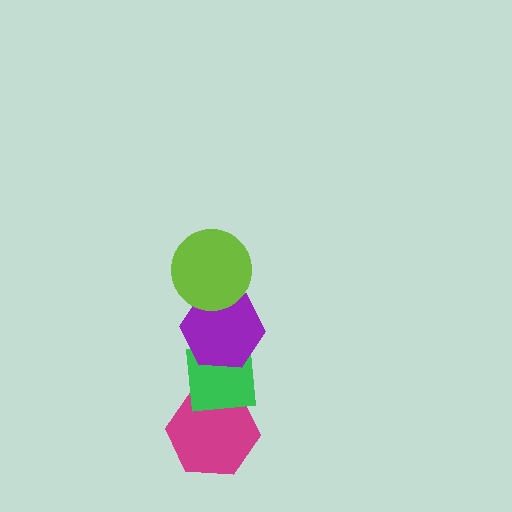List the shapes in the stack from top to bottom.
From top to bottom: the lime circle, the purple hexagon, the green square, the magenta hexagon.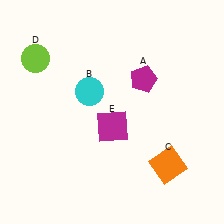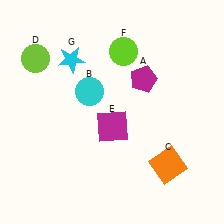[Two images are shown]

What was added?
A lime circle (F), a cyan star (G) were added in Image 2.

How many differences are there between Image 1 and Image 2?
There are 2 differences between the two images.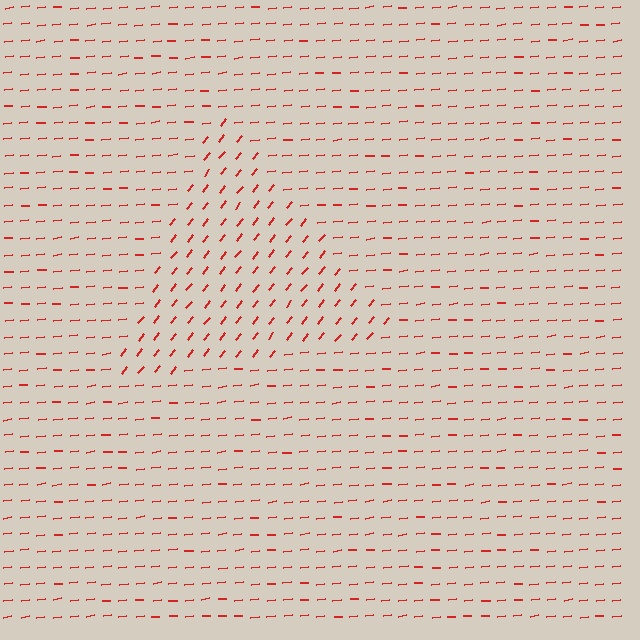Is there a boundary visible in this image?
Yes, there is a texture boundary formed by a change in line orientation.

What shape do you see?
I see a triangle.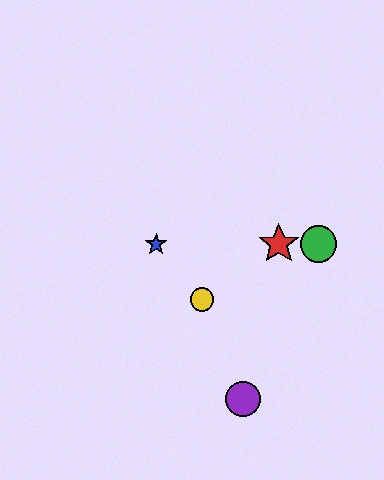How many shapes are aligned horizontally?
3 shapes (the red star, the blue star, the green circle) are aligned horizontally.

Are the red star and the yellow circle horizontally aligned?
No, the red star is at y≈244 and the yellow circle is at y≈300.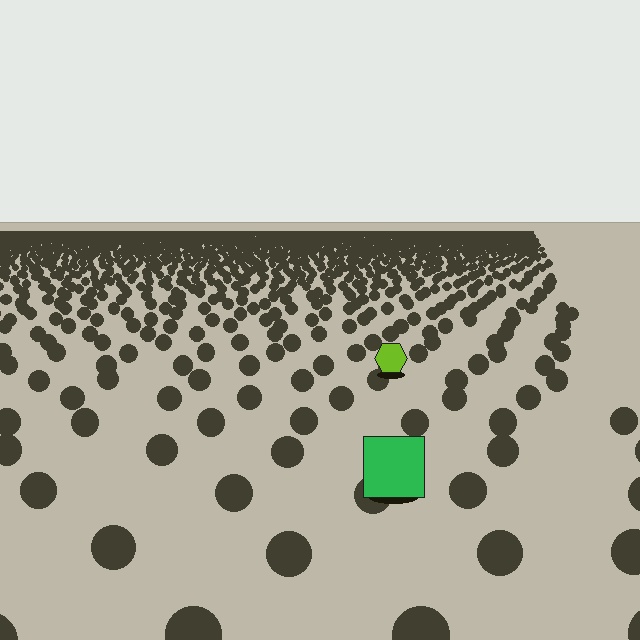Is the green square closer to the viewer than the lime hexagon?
Yes. The green square is closer — you can tell from the texture gradient: the ground texture is coarser near it.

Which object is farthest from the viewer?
The lime hexagon is farthest from the viewer. It appears smaller and the ground texture around it is denser.